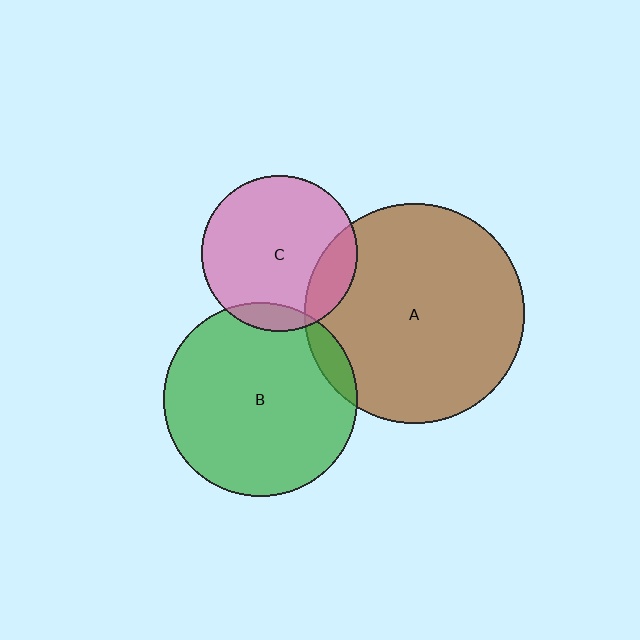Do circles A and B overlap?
Yes.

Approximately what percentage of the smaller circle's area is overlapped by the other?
Approximately 10%.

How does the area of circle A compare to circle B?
Approximately 1.3 times.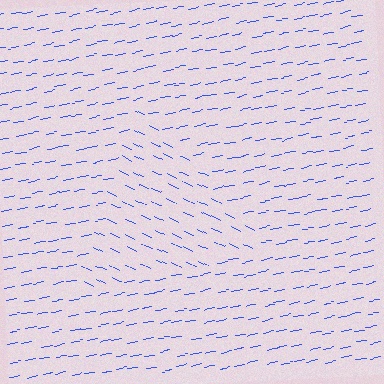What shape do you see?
I see a triangle.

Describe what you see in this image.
The image is filled with small blue line segments. A triangle region in the image has lines oriented differently from the surrounding lines, creating a visible texture boundary.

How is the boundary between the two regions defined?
The boundary is defined purely by a change in line orientation (approximately 36 degrees difference). All lines are the same color and thickness.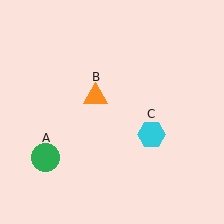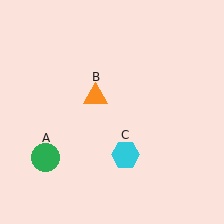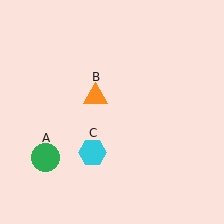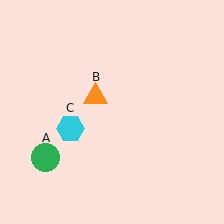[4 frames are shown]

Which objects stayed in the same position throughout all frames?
Green circle (object A) and orange triangle (object B) remained stationary.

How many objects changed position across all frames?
1 object changed position: cyan hexagon (object C).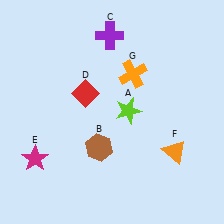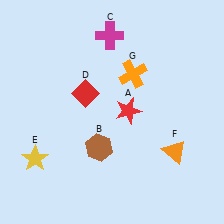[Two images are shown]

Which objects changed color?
A changed from lime to red. C changed from purple to magenta. E changed from magenta to yellow.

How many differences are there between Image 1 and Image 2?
There are 3 differences between the two images.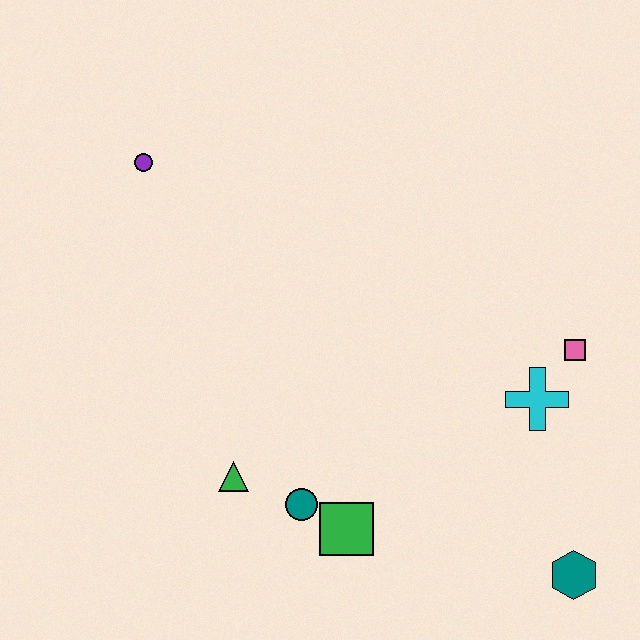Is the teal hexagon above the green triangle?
No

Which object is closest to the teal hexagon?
The cyan cross is closest to the teal hexagon.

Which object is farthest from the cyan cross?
The purple circle is farthest from the cyan cross.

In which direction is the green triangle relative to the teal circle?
The green triangle is to the left of the teal circle.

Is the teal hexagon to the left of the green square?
No